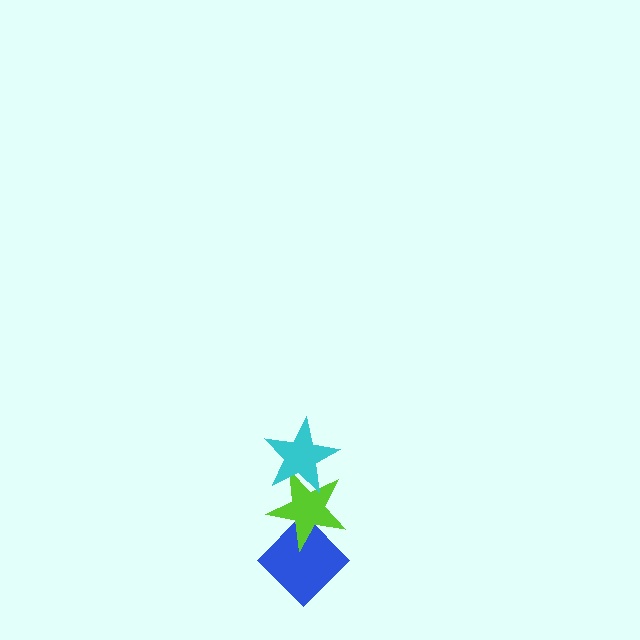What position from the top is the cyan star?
The cyan star is 1st from the top.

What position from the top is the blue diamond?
The blue diamond is 3rd from the top.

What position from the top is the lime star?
The lime star is 2nd from the top.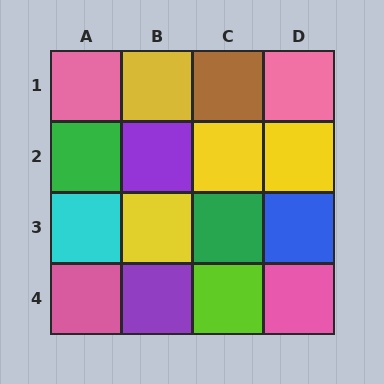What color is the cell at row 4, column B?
Purple.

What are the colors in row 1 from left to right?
Pink, yellow, brown, pink.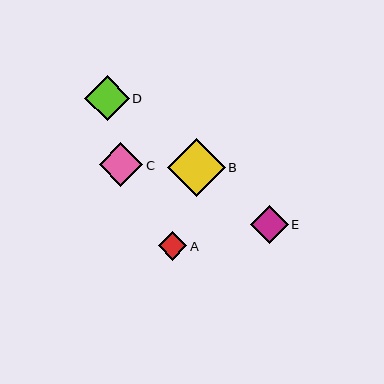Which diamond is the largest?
Diamond B is the largest with a size of approximately 58 pixels.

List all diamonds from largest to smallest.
From largest to smallest: B, D, C, E, A.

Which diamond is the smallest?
Diamond A is the smallest with a size of approximately 28 pixels.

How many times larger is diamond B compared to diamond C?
Diamond B is approximately 1.3 times the size of diamond C.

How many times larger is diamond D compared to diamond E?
Diamond D is approximately 1.2 times the size of diamond E.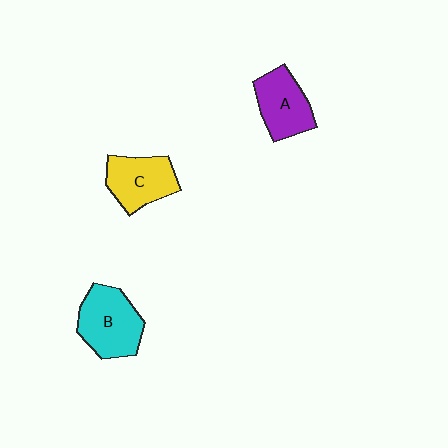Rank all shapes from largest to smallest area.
From largest to smallest: B (cyan), C (yellow), A (purple).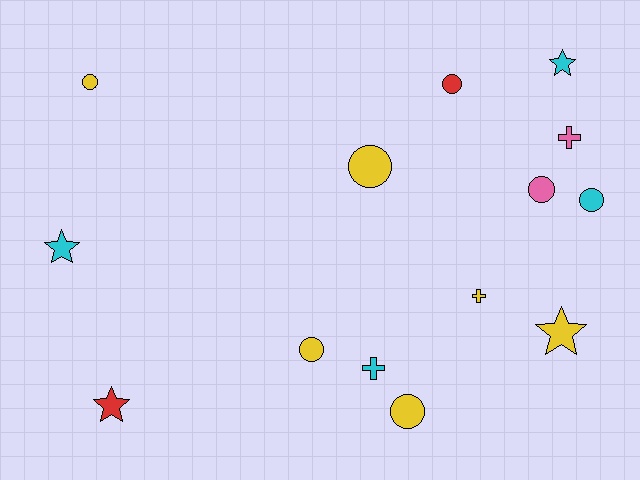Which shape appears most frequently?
Circle, with 7 objects.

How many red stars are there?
There is 1 red star.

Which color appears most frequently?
Yellow, with 6 objects.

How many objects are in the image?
There are 14 objects.